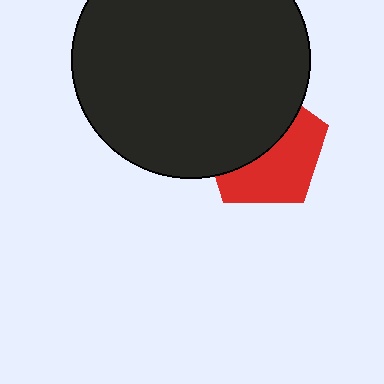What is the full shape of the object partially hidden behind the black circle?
The partially hidden object is a red pentagon.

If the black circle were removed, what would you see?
You would see the complete red pentagon.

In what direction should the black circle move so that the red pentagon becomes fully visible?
The black circle should move toward the upper-left. That is the shortest direction to clear the overlap and leave the red pentagon fully visible.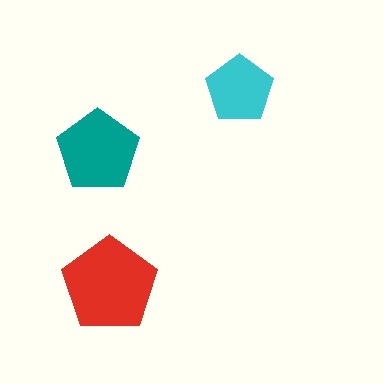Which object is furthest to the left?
The teal pentagon is leftmost.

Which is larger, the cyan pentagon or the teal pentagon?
The teal one.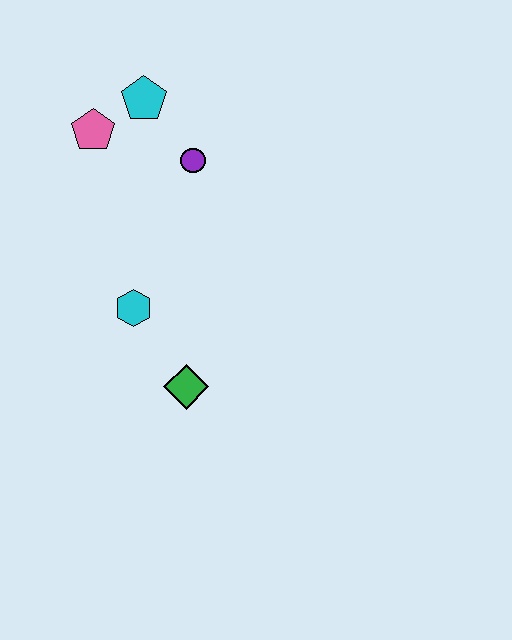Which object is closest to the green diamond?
The cyan hexagon is closest to the green diamond.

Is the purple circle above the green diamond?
Yes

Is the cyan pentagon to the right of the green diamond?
No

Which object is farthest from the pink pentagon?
The green diamond is farthest from the pink pentagon.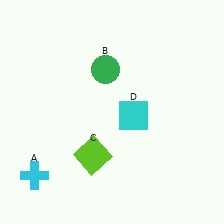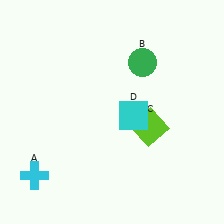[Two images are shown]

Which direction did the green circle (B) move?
The green circle (B) moved right.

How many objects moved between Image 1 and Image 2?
2 objects moved between the two images.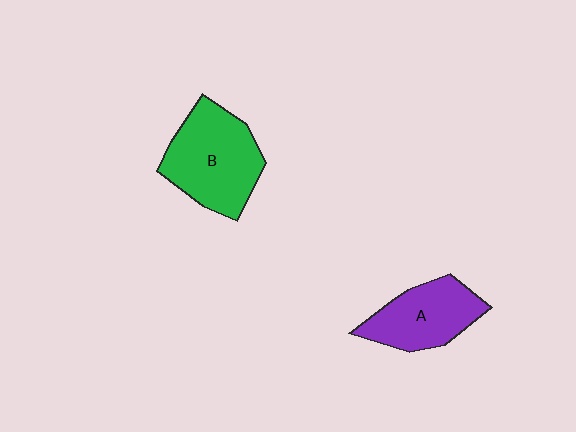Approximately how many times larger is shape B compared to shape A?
Approximately 1.3 times.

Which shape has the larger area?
Shape B (green).